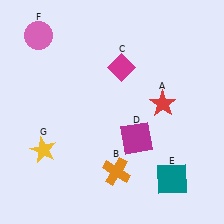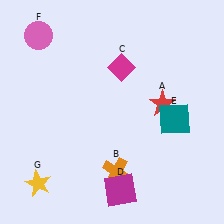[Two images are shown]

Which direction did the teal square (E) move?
The teal square (E) moved up.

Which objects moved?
The objects that moved are: the magenta square (D), the teal square (E), the yellow star (G).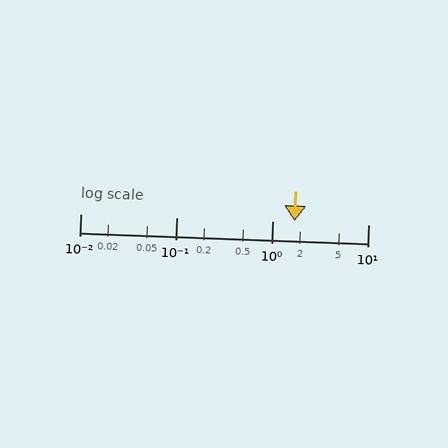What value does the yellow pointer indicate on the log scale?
The pointer indicates approximately 1.7.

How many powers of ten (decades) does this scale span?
The scale spans 3 decades, from 0.01 to 10.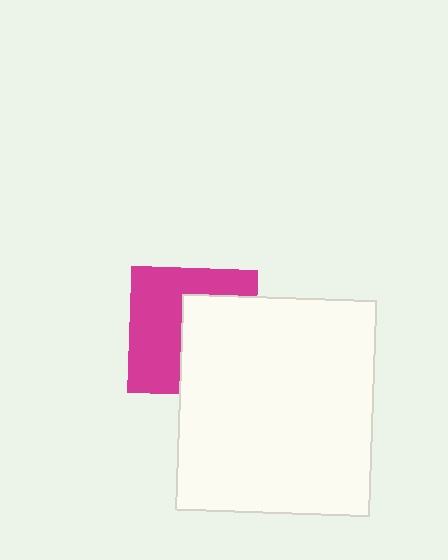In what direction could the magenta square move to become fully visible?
The magenta square could move left. That would shift it out from behind the white rectangle entirely.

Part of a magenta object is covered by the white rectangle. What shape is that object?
It is a square.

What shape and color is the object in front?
The object in front is a white rectangle.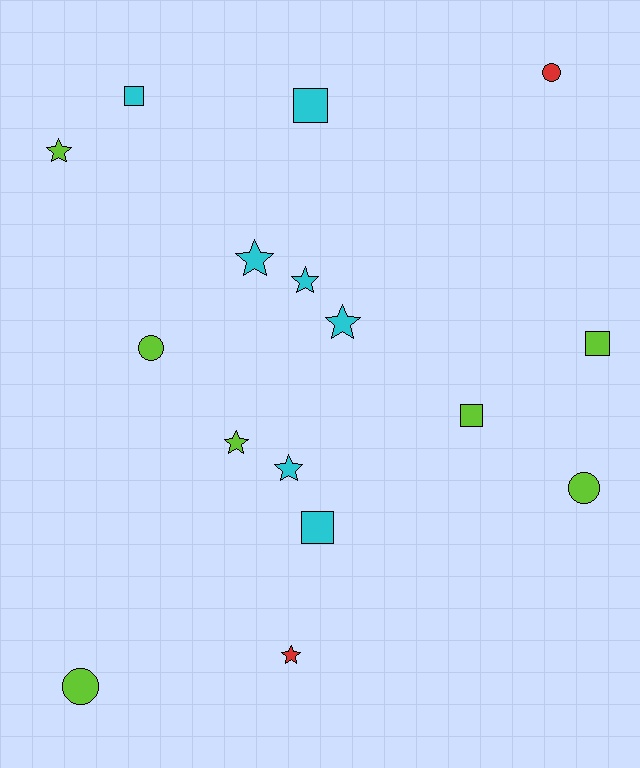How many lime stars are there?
There are 2 lime stars.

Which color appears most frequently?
Cyan, with 7 objects.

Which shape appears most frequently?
Star, with 7 objects.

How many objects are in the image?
There are 16 objects.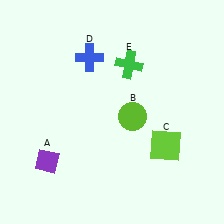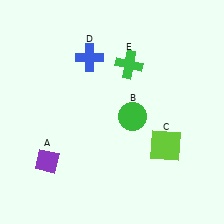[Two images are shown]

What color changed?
The circle (B) changed from lime in Image 1 to green in Image 2.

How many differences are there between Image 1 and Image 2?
There is 1 difference between the two images.